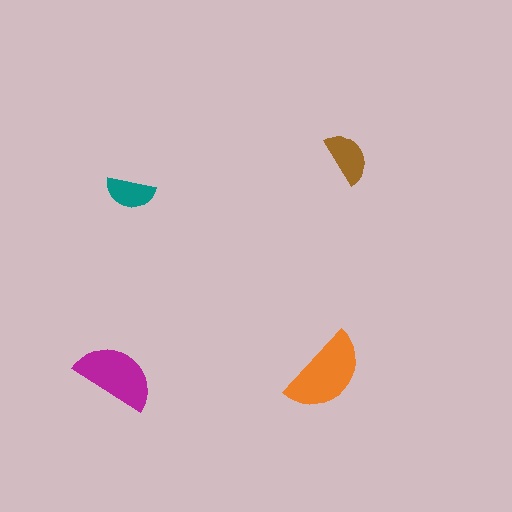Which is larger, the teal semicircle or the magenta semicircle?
The magenta one.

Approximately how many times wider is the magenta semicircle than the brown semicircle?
About 1.5 times wider.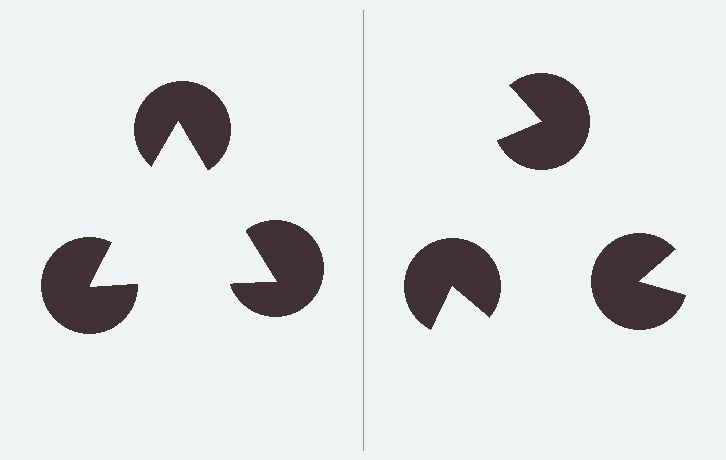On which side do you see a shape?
An illusory triangle appears on the left side. On the right side the wedge cuts are rotated, so no coherent shape forms.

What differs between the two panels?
The pac-man discs are positioned identically on both sides; only the wedge orientations differ. On the left they align to a triangle; on the right they are misaligned.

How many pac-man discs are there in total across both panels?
6 — 3 on each side.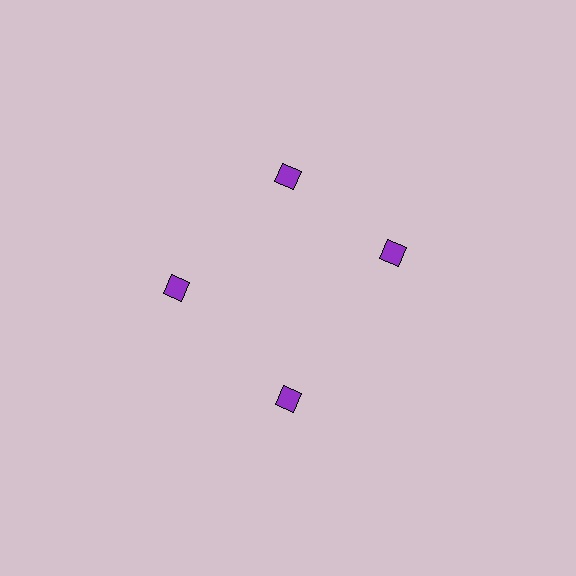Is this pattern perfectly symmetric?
No. The 4 purple diamonds are arranged in a ring, but one element near the 3 o'clock position is rotated out of alignment along the ring, breaking the 4-fold rotational symmetry.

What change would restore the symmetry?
The symmetry would be restored by rotating it back into even spacing with its neighbors so that all 4 diamonds sit at equal angles and equal distance from the center.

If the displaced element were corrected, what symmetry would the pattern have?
It would have 4-fold rotational symmetry — the pattern would map onto itself every 90 degrees.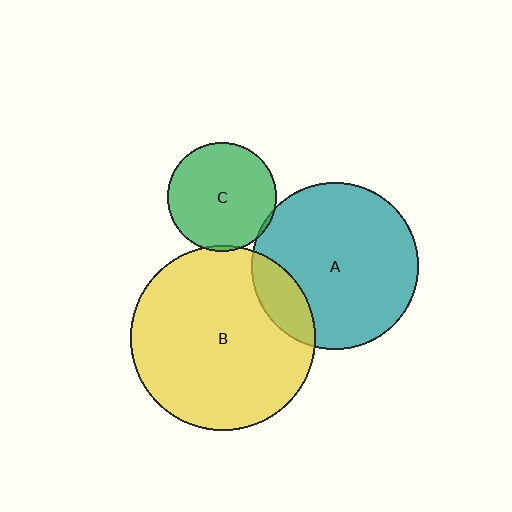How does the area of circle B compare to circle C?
Approximately 2.9 times.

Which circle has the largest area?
Circle B (yellow).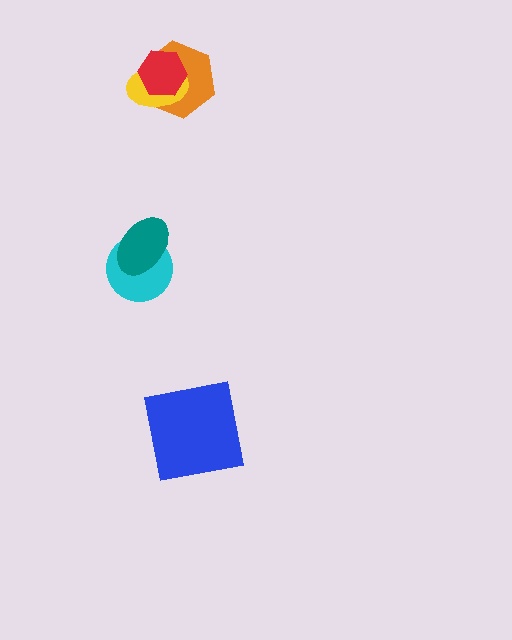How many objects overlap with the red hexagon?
2 objects overlap with the red hexagon.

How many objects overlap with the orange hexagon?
2 objects overlap with the orange hexagon.